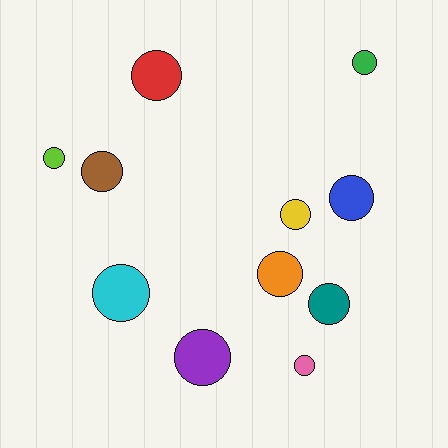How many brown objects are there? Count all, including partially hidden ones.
There is 1 brown object.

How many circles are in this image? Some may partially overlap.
There are 11 circles.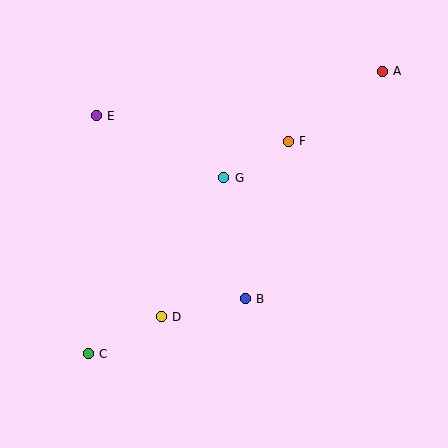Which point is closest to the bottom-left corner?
Point C is closest to the bottom-left corner.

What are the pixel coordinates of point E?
Point E is at (96, 116).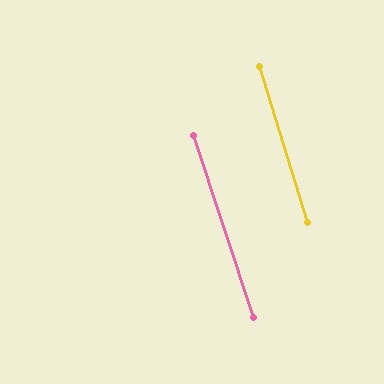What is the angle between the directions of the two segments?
Approximately 1 degree.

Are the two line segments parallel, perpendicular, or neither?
Parallel — their directions differ by only 1.1°.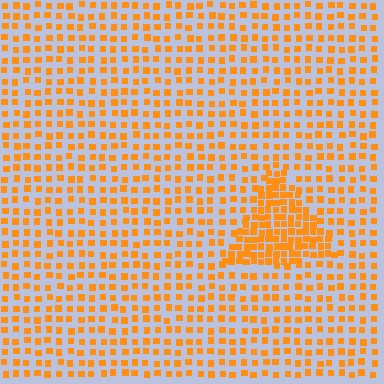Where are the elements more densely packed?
The elements are more densely packed inside the triangle boundary.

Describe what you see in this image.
The image contains small orange elements arranged at two different densities. A triangle-shaped region is visible where the elements are more densely packed than the surrounding area.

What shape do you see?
I see a triangle.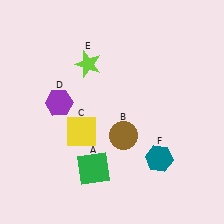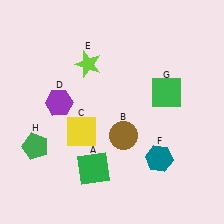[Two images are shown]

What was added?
A green square (G), a green pentagon (H) were added in Image 2.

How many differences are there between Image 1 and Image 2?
There are 2 differences between the two images.